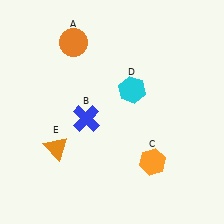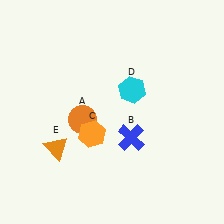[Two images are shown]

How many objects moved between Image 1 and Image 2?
3 objects moved between the two images.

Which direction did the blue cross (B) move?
The blue cross (B) moved right.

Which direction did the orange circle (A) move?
The orange circle (A) moved down.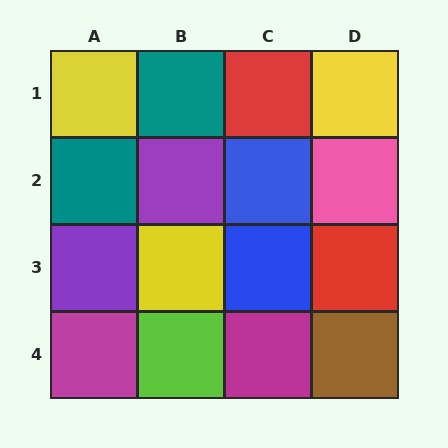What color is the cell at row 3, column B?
Yellow.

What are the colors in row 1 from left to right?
Yellow, teal, red, yellow.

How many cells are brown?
1 cell is brown.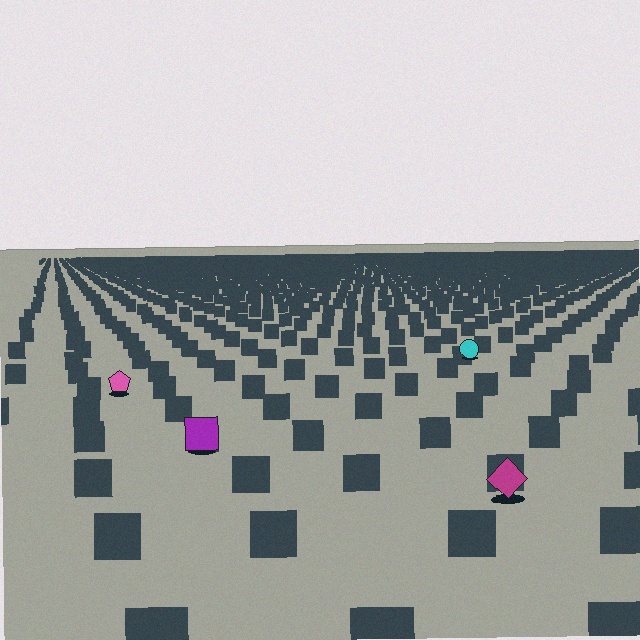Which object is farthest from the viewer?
The cyan circle is farthest from the viewer. It appears smaller and the ground texture around it is denser.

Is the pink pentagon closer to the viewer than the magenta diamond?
No. The magenta diamond is closer — you can tell from the texture gradient: the ground texture is coarser near it.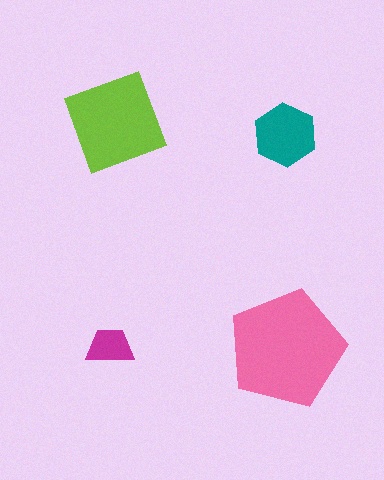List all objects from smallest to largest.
The magenta trapezoid, the teal hexagon, the lime square, the pink pentagon.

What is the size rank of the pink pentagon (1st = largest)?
1st.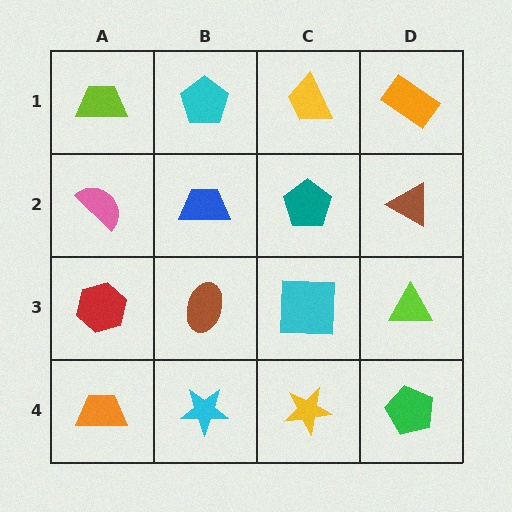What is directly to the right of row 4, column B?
A yellow star.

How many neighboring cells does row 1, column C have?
3.